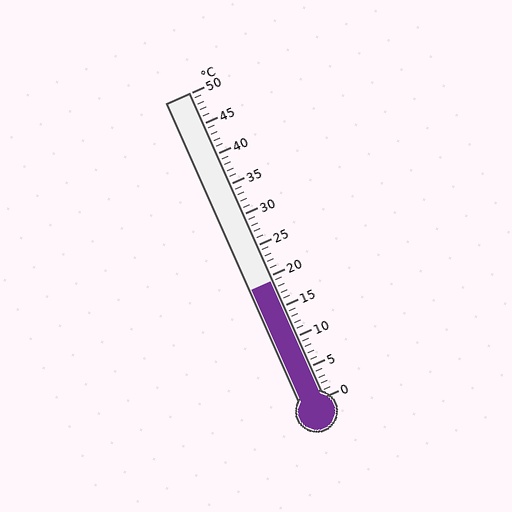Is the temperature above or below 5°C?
The temperature is above 5°C.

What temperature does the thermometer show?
The thermometer shows approximately 19°C.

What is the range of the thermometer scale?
The thermometer scale ranges from 0°C to 50°C.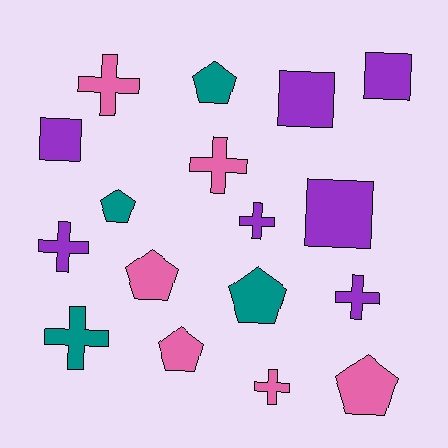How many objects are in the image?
There are 17 objects.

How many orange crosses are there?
There are no orange crosses.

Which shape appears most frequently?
Cross, with 7 objects.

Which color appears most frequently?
Purple, with 7 objects.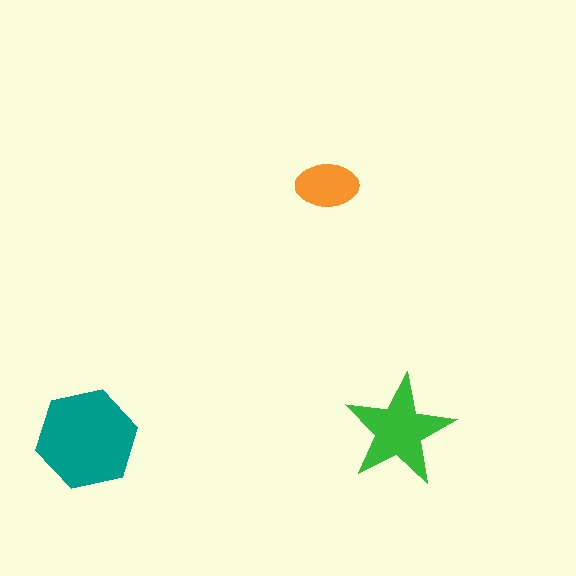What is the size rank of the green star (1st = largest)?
2nd.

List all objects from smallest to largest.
The orange ellipse, the green star, the teal hexagon.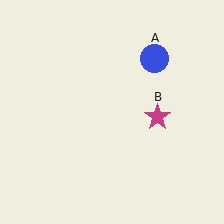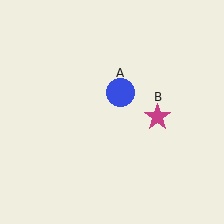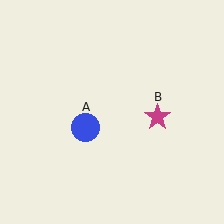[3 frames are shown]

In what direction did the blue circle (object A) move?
The blue circle (object A) moved down and to the left.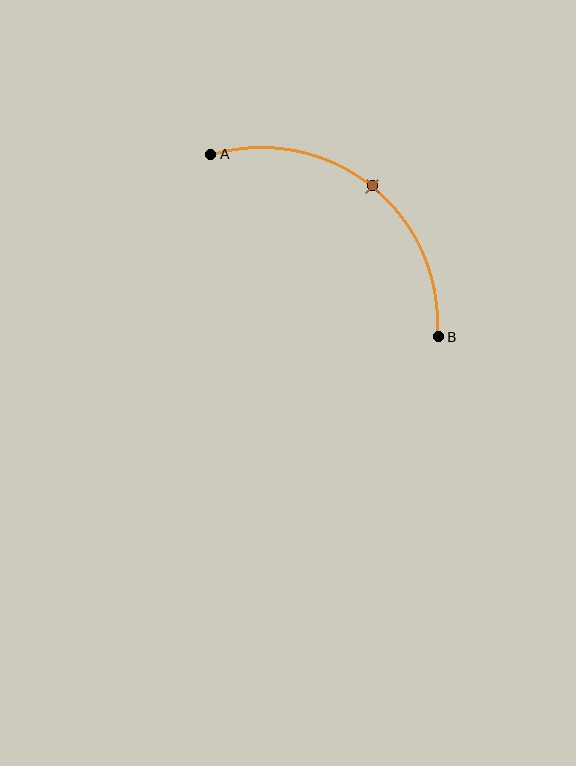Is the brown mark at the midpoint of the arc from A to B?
Yes. The brown mark lies on the arc at equal arc-length from both A and B — it is the arc midpoint.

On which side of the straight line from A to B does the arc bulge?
The arc bulges above and to the right of the straight line connecting A and B.